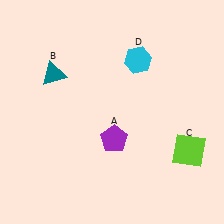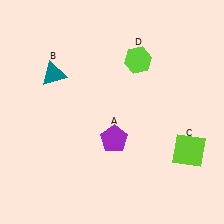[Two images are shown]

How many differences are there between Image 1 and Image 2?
There is 1 difference between the two images.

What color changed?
The hexagon (D) changed from cyan in Image 1 to lime in Image 2.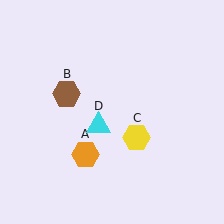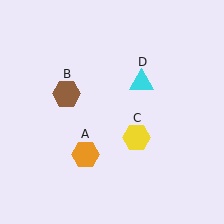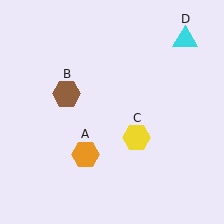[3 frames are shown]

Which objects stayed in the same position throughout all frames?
Orange hexagon (object A) and brown hexagon (object B) and yellow hexagon (object C) remained stationary.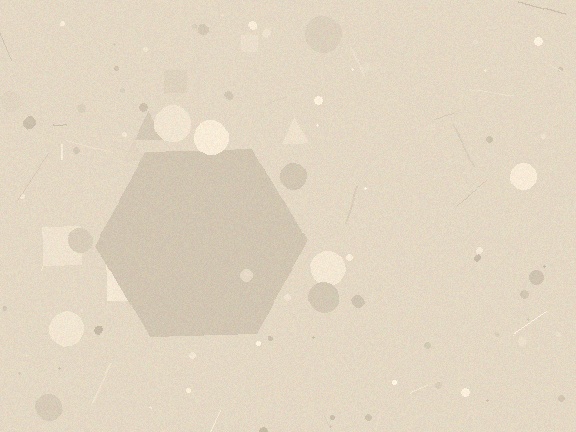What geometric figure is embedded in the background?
A hexagon is embedded in the background.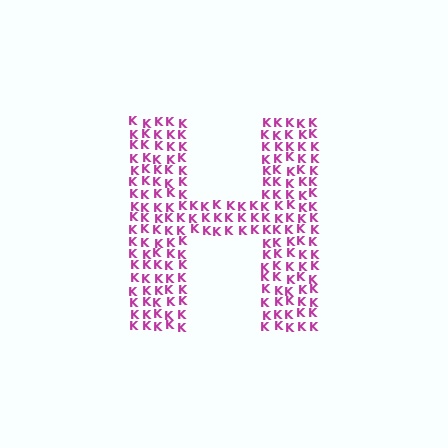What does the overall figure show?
The overall figure shows the letter H.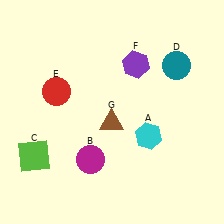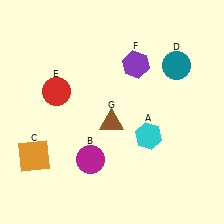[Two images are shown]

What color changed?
The square (C) changed from lime in Image 1 to orange in Image 2.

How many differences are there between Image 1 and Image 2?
There is 1 difference between the two images.